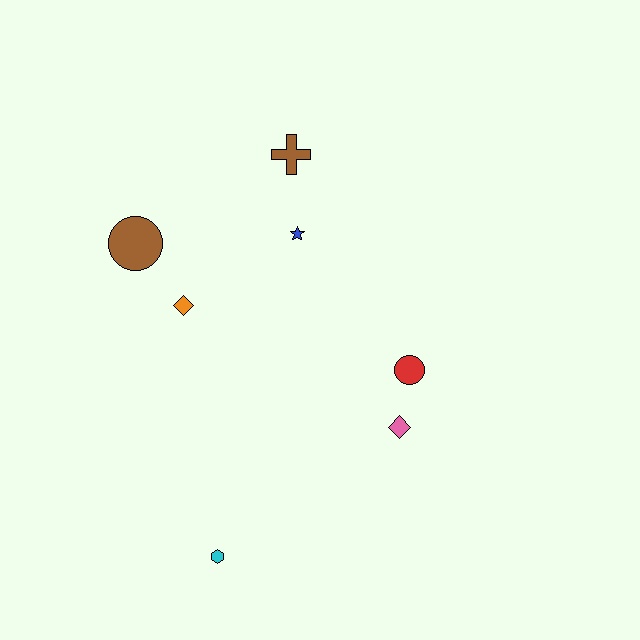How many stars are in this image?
There is 1 star.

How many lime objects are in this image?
There are no lime objects.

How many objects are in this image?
There are 7 objects.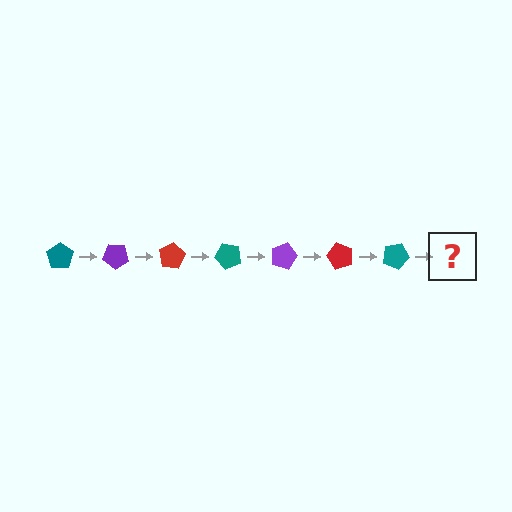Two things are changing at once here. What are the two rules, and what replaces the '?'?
The two rules are that it rotates 40 degrees each step and the color cycles through teal, purple, and red. The '?' should be a purple pentagon, rotated 280 degrees from the start.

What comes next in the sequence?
The next element should be a purple pentagon, rotated 280 degrees from the start.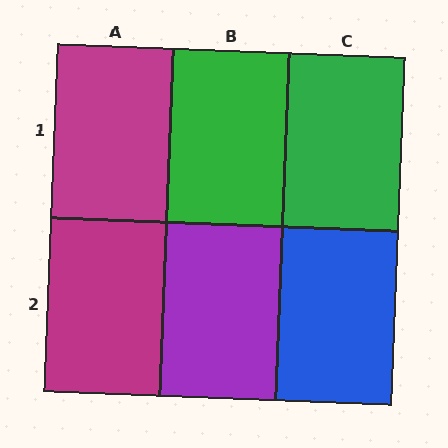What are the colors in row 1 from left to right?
Magenta, green, green.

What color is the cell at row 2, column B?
Purple.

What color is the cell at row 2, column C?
Blue.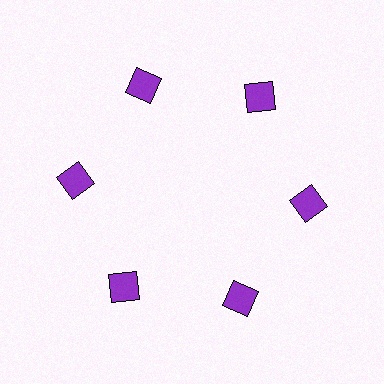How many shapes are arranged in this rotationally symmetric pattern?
There are 6 shapes, arranged in 6 groups of 1.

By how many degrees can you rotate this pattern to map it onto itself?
The pattern maps onto itself every 60 degrees of rotation.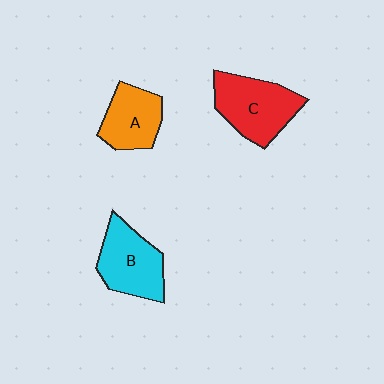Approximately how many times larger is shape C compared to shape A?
Approximately 1.3 times.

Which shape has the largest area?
Shape C (red).